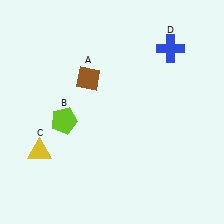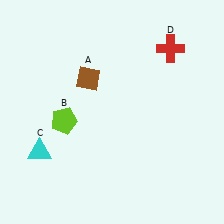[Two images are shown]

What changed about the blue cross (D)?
In Image 1, D is blue. In Image 2, it changed to red.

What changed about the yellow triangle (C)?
In Image 1, C is yellow. In Image 2, it changed to cyan.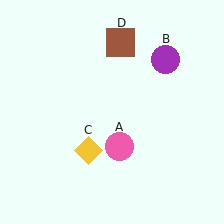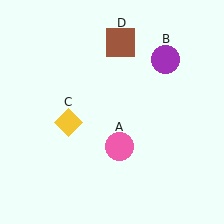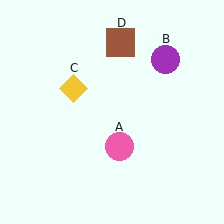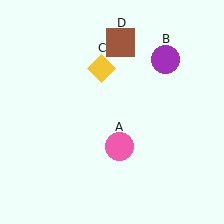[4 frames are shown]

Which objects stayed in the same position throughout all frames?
Pink circle (object A) and purple circle (object B) and brown square (object D) remained stationary.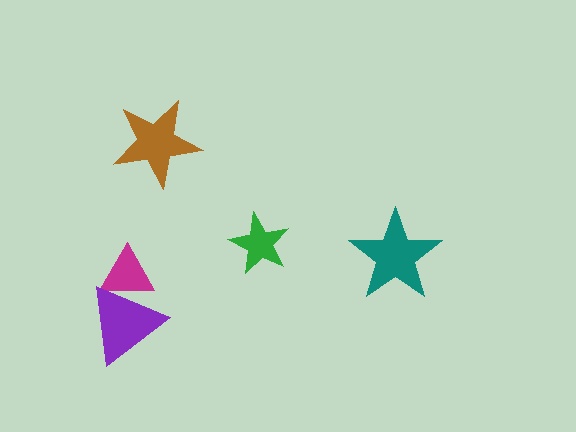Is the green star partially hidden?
No, no other shape covers it.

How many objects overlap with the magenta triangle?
1 object overlaps with the magenta triangle.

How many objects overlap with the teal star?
0 objects overlap with the teal star.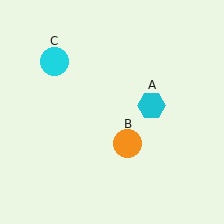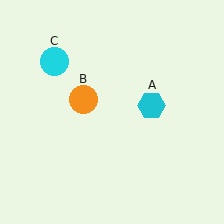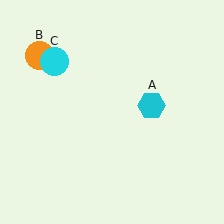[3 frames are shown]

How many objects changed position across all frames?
1 object changed position: orange circle (object B).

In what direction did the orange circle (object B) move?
The orange circle (object B) moved up and to the left.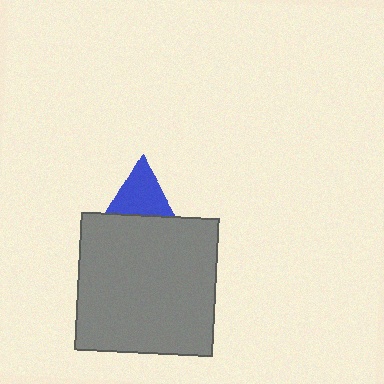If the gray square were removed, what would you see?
You would see the complete blue triangle.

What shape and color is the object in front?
The object in front is a gray square.